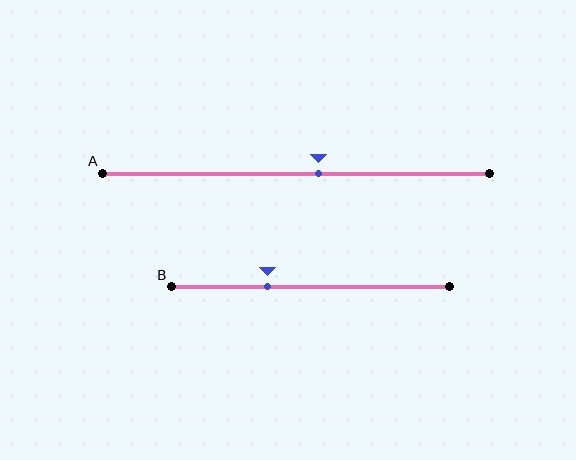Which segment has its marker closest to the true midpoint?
Segment A has its marker closest to the true midpoint.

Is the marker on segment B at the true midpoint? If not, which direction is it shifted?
No, the marker on segment B is shifted to the left by about 15% of the segment length.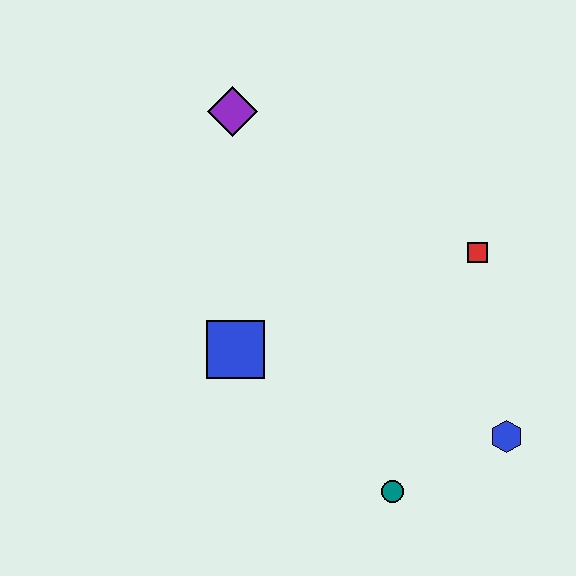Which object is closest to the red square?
The blue hexagon is closest to the red square.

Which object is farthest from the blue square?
The blue hexagon is farthest from the blue square.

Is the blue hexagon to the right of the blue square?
Yes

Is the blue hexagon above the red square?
No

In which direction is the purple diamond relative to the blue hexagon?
The purple diamond is above the blue hexagon.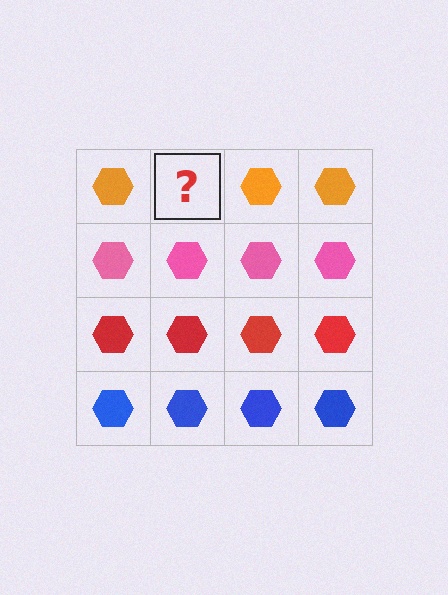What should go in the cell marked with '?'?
The missing cell should contain an orange hexagon.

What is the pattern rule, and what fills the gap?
The rule is that each row has a consistent color. The gap should be filled with an orange hexagon.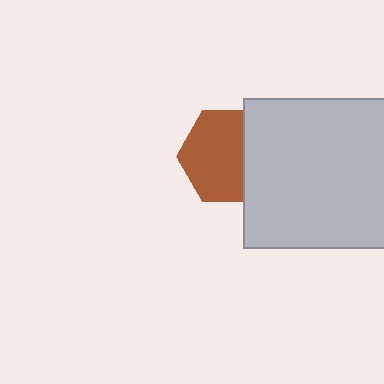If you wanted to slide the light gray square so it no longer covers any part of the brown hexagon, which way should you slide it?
Slide it right — that is the most direct way to separate the two shapes.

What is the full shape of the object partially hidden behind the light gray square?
The partially hidden object is a brown hexagon.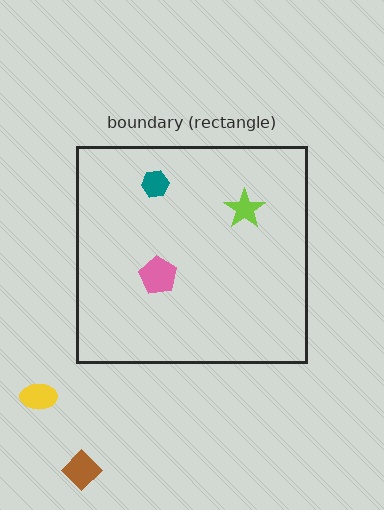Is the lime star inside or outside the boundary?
Inside.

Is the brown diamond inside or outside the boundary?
Outside.